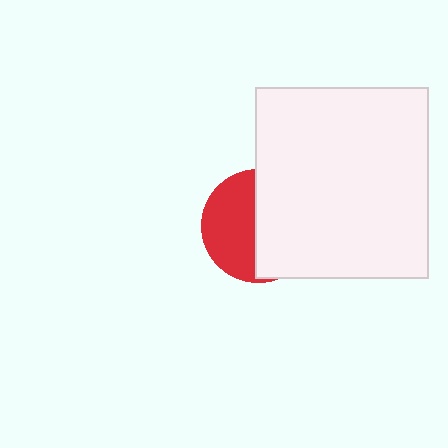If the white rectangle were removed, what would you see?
You would see the complete red circle.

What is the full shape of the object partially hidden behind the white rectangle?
The partially hidden object is a red circle.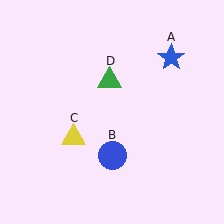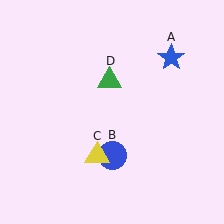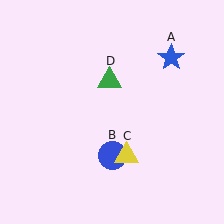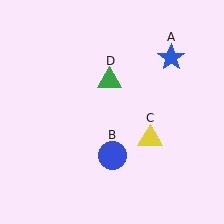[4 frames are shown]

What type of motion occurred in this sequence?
The yellow triangle (object C) rotated counterclockwise around the center of the scene.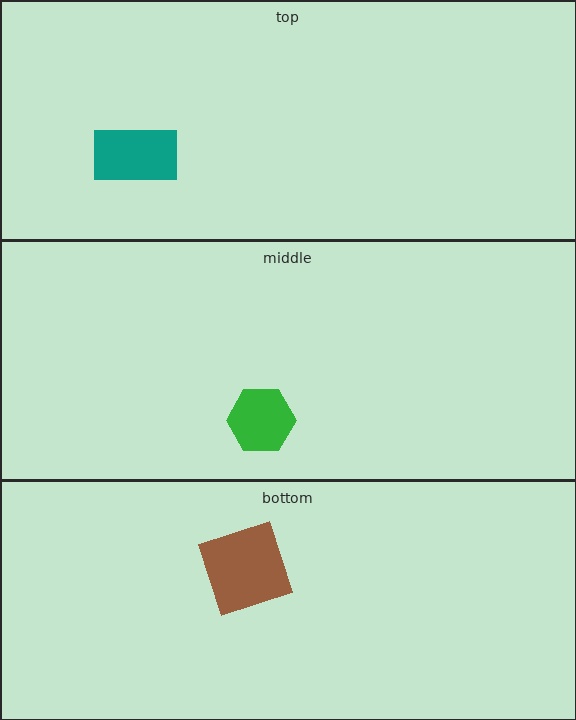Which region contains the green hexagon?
The middle region.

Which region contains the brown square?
The bottom region.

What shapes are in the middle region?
The green hexagon.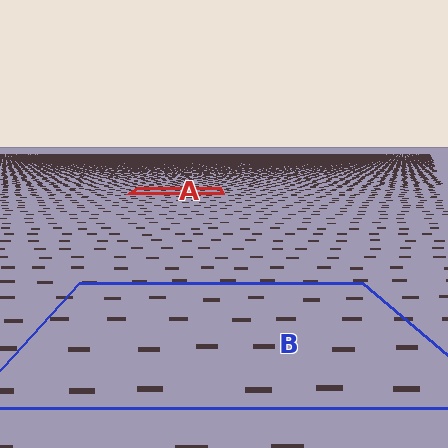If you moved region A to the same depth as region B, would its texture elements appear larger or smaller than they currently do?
They would appear larger. At a closer depth, the same texture elements are projected at a bigger on-screen size.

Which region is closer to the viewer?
Region B is closer. The texture elements there are larger and more spread out.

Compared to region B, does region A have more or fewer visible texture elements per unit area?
Region A has more texture elements per unit area — they are packed more densely because it is farther away.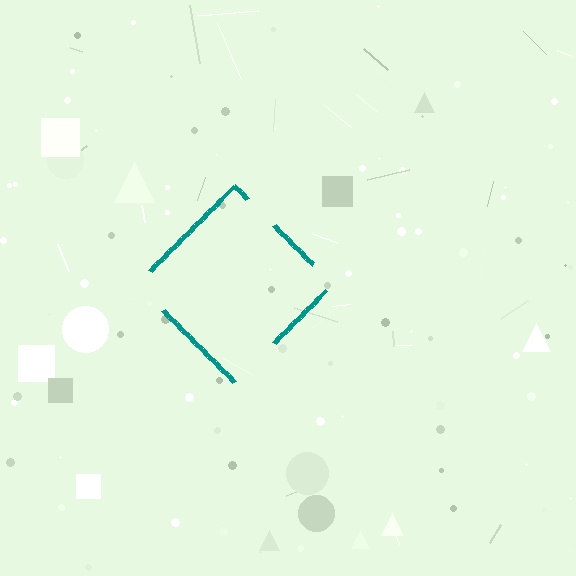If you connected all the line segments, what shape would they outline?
They would outline a diamond.